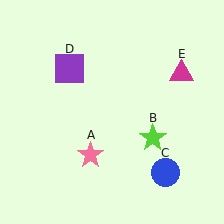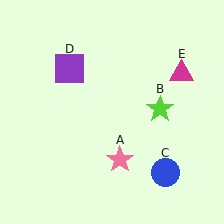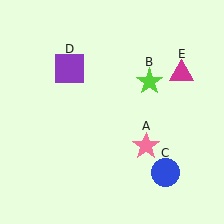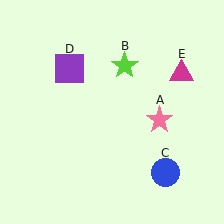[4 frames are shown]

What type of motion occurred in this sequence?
The pink star (object A), lime star (object B) rotated counterclockwise around the center of the scene.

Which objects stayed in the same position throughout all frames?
Blue circle (object C) and purple square (object D) and magenta triangle (object E) remained stationary.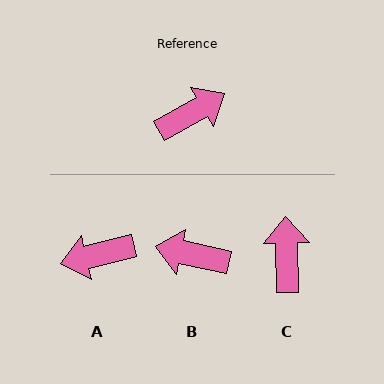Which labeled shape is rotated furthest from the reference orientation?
A, about 164 degrees away.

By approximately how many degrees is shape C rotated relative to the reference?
Approximately 62 degrees counter-clockwise.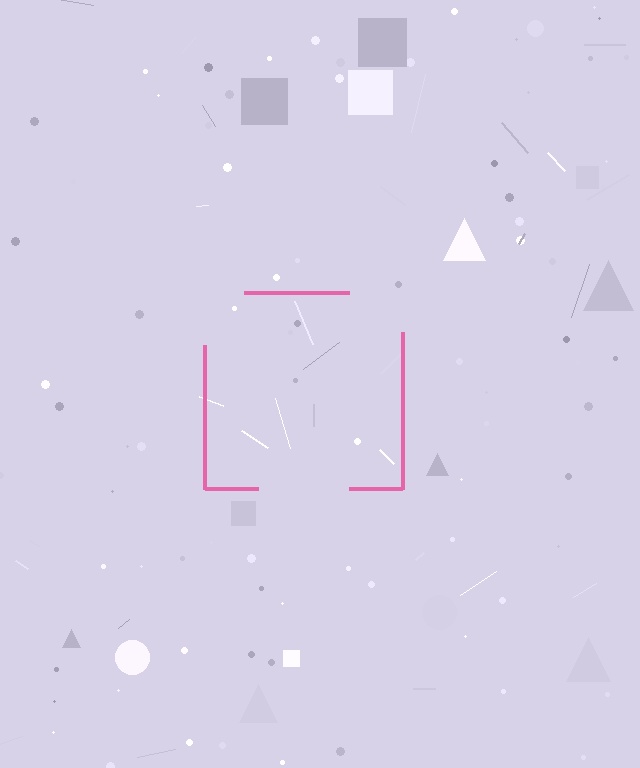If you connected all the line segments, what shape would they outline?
They would outline a square.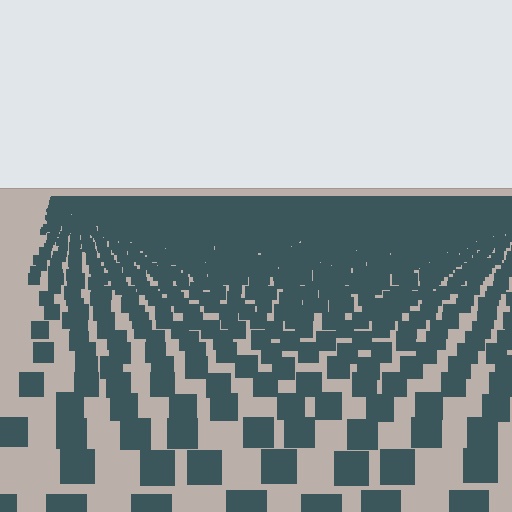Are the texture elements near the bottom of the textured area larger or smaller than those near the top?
Larger. Near the bottom, elements are closer to the viewer and appear at a bigger on-screen size.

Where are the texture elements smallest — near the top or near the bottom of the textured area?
Near the top.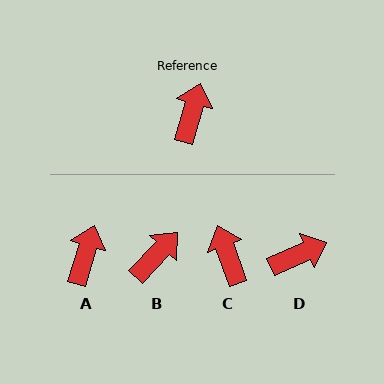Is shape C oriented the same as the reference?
No, it is off by about 36 degrees.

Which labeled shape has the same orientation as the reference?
A.